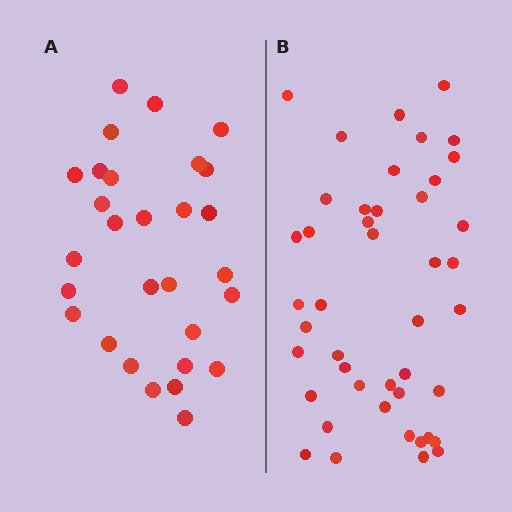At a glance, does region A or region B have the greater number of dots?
Region B (the right region) has more dots.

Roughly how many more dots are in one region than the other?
Region B has approximately 15 more dots than region A.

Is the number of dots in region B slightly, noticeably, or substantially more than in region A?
Region B has substantially more. The ratio is roughly 1.5 to 1.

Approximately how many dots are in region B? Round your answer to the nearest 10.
About 40 dots. (The exact count is 44, which rounds to 40.)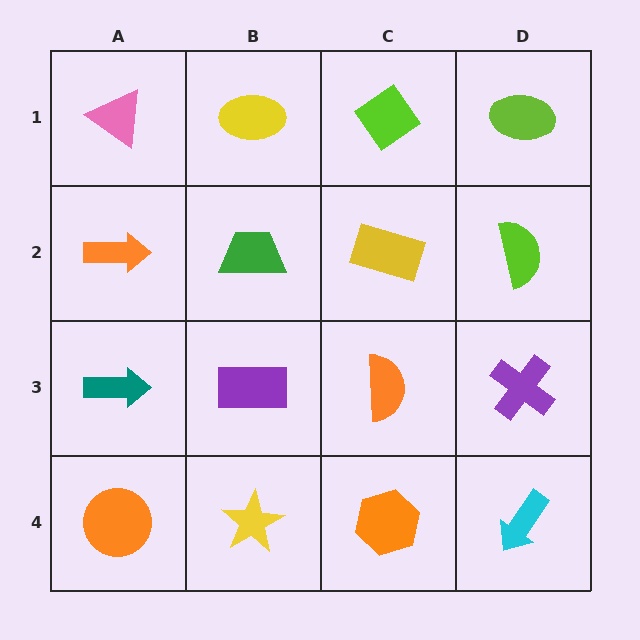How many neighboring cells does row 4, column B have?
3.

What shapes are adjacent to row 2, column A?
A pink triangle (row 1, column A), a teal arrow (row 3, column A), a green trapezoid (row 2, column B).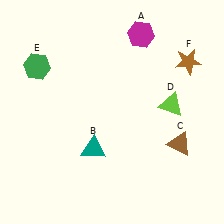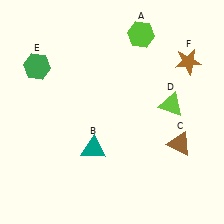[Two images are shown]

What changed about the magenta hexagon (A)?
In Image 1, A is magenta. In Image 2, it changed to lime.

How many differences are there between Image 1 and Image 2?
There is 1 difference between the two images.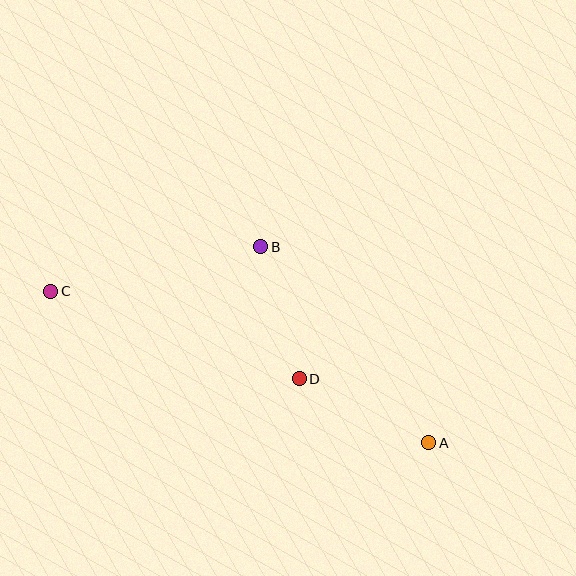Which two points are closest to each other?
Points B and D are closest to each other.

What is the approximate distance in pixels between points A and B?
The distance between A and B is approximately 258 pixels.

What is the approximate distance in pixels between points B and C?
The distance between B and C is approximately 215 pixels.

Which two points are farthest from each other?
Points A and C are farthest from each other.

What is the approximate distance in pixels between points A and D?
The distance between A and D is approximately 145 pixels.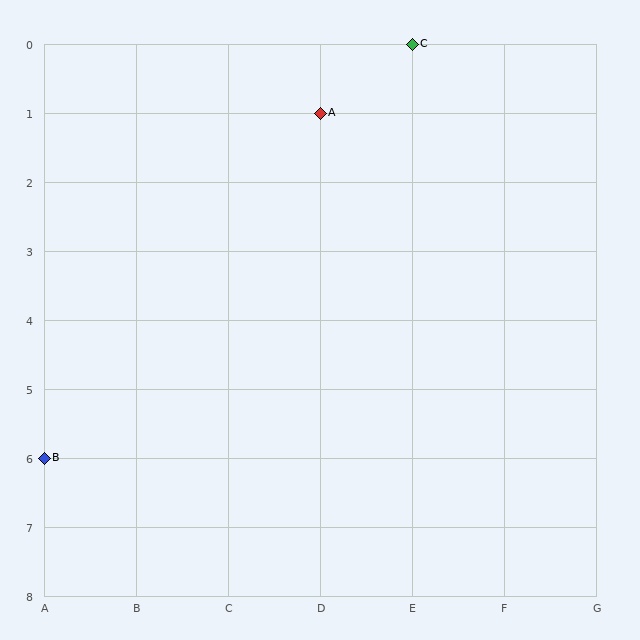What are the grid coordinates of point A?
Point A is at grid coordinates (D, 1).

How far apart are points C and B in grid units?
Points C and B are 4 columns and 6 rows apart (about 7.2 grid units diagonally).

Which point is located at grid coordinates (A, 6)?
Point B is at (A, 6).